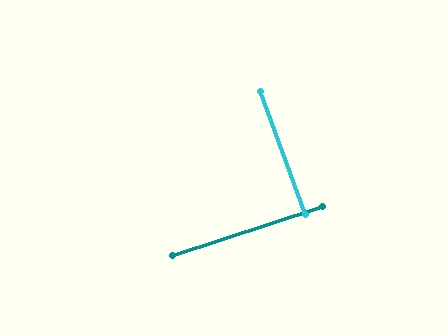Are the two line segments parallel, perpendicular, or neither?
Perpendicular — they meet at approximately 88°.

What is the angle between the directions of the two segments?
Approximately 88 degrees.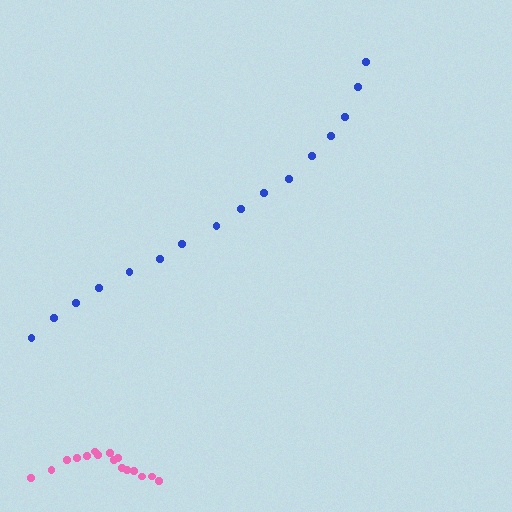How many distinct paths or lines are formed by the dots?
There are 2 distinct paths.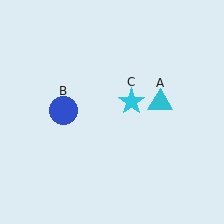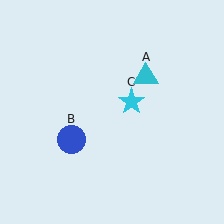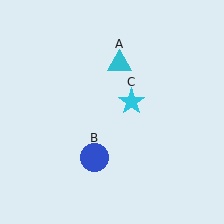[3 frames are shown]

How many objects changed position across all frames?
2 objects changed position: cyan triangle (object A), blue circle (object B).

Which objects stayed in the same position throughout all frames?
Cyan star (object C) remained stationary.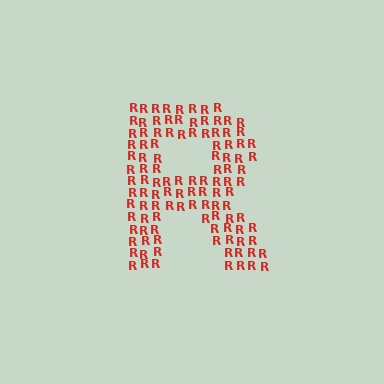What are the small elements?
The small elements are letter R's.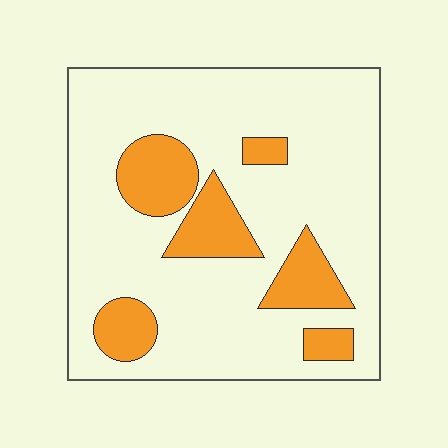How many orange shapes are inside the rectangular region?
6.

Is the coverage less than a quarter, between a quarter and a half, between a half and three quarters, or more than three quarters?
Less than a quarter.